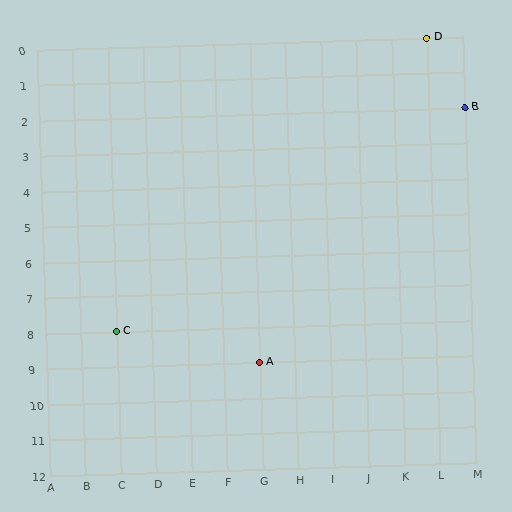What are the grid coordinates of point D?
Point D is at grid coordinates (L, 0).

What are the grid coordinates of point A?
Point A is at grid coordinates (G, 9).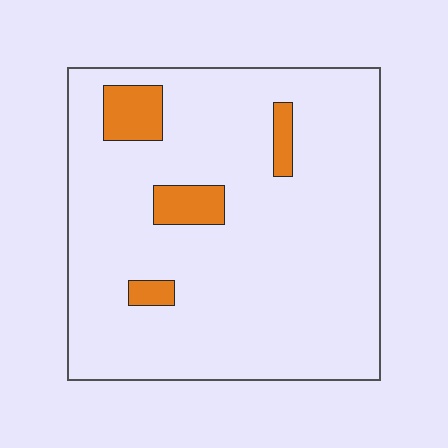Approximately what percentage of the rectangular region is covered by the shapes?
Approximately 10%.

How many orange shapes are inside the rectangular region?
4.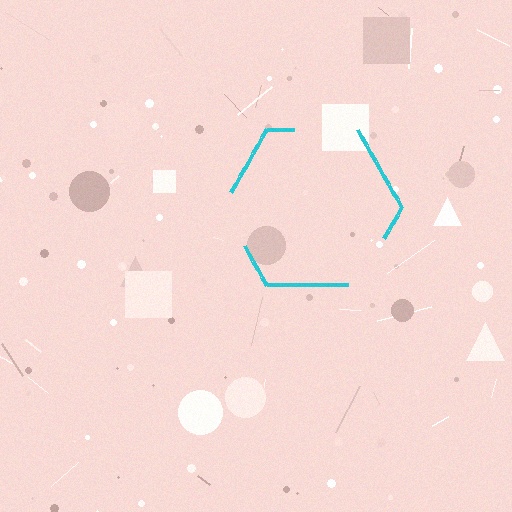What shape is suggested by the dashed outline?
The dashed outline suggests a hexagon.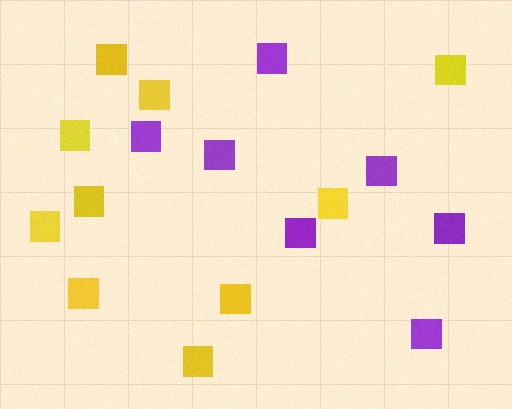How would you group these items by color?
There are 2 groups: one group of purple squares (7) and one group of yellow squares (10).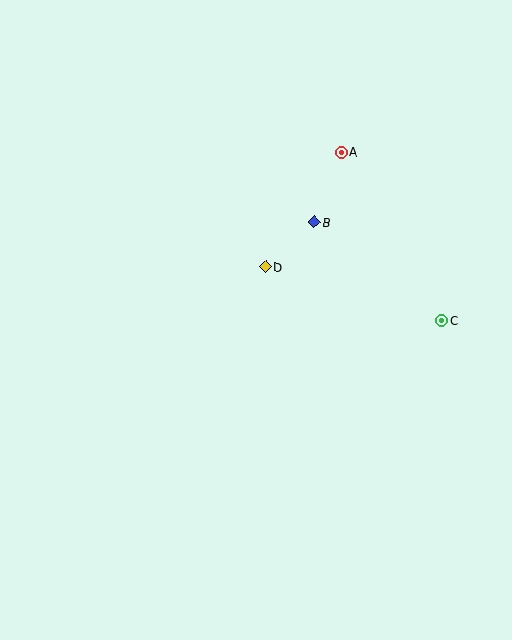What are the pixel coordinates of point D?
Point D is at (265, 267).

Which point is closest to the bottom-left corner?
Point D is closest to the bottom-left corner.